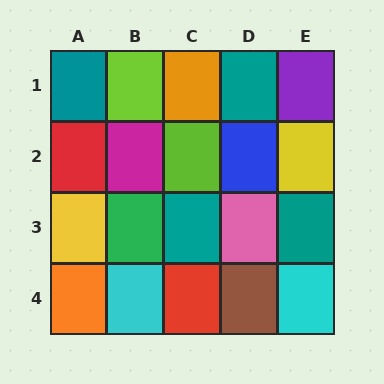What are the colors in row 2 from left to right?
Red, magenta, lime, blue, yellow.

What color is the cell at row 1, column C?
Orange.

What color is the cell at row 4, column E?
Cyan.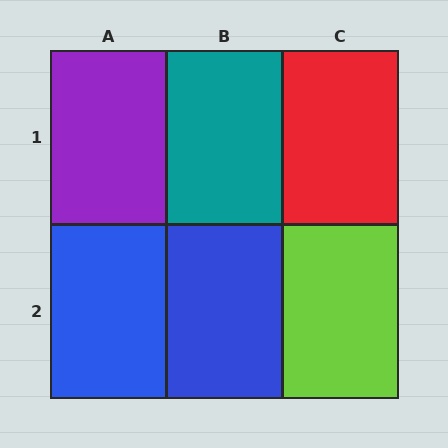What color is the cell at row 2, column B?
Blue.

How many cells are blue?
2 cells are blue.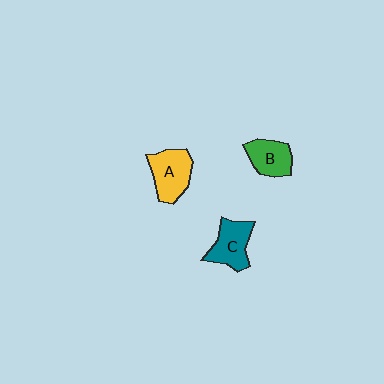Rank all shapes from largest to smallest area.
From largest to smallest: A (yellow), C (teal), B (green).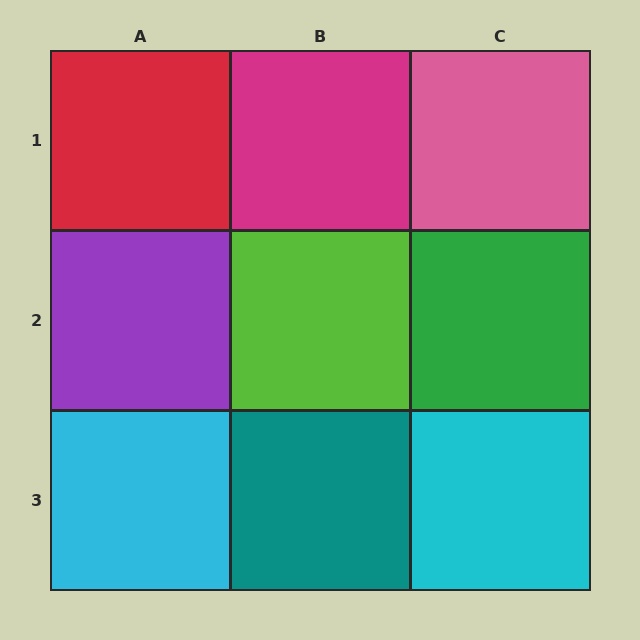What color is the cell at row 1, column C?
Pink.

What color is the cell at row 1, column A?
Red.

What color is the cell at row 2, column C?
Green.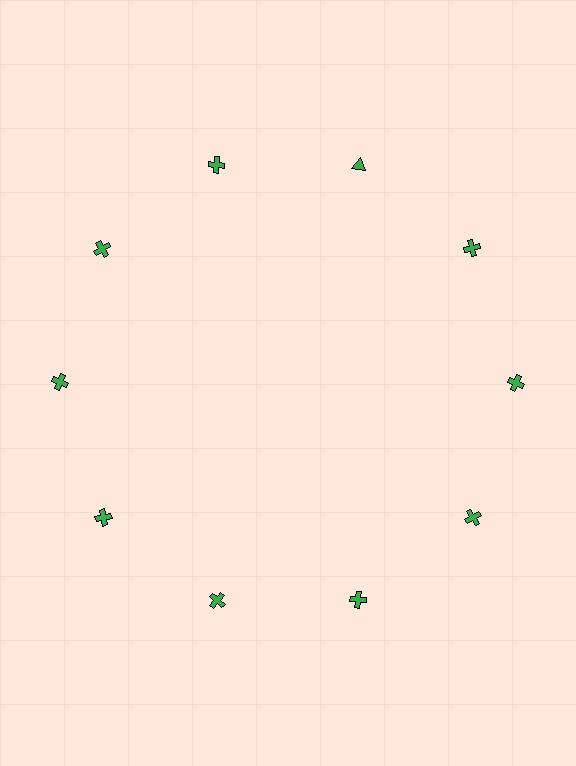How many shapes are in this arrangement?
There are 10 shapes arranged in a ring pattern.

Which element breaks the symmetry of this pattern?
The green triangle at roughly the 1 o'clock position breaks the symmetry. All other shapes are green crosses.